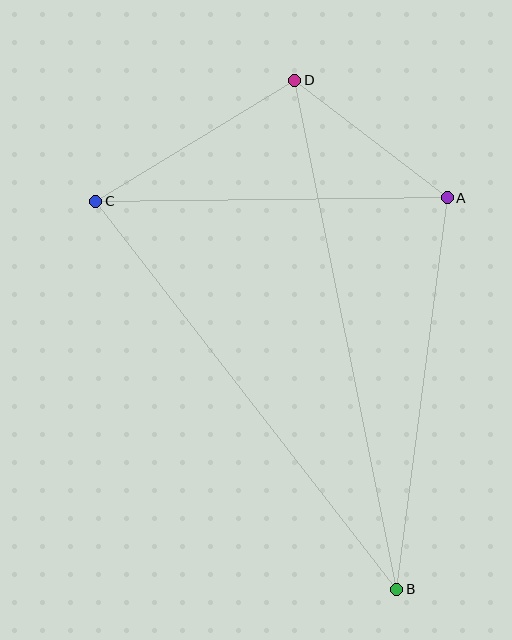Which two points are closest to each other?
Points A and D are closest to each other.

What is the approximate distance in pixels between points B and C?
The distance between B and C is approximately 491 pixels.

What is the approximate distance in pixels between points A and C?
The distance between A and C is approximately 352 pixels.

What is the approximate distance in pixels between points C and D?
The distance between C and D is approximately 233 pixels.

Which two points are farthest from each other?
Points B and D are farthest from each other.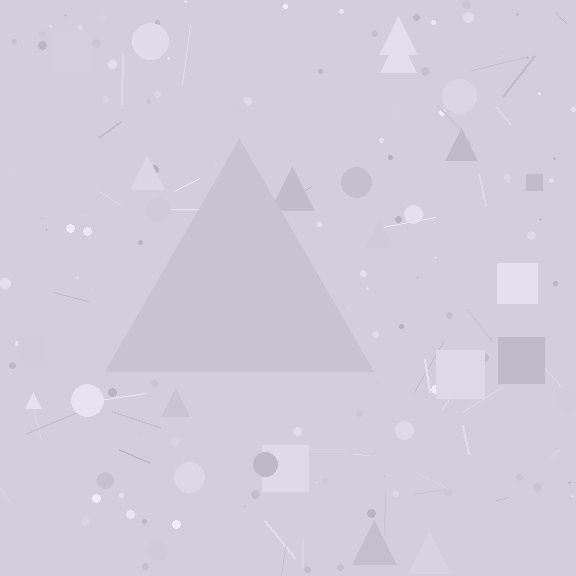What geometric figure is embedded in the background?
A triangle is embedded in the background.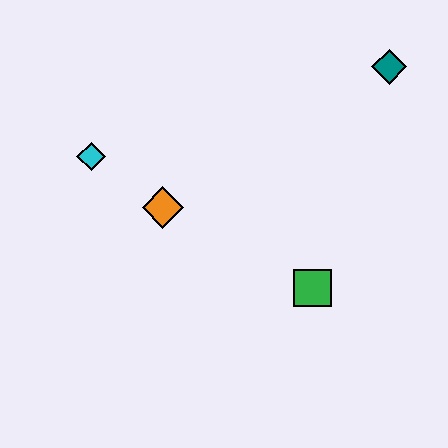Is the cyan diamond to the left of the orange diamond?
Yes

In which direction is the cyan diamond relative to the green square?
The cyan diamond is to the left of the green square.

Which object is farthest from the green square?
The cyan diamond is farthest from the green square.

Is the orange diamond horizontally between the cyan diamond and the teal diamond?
Yes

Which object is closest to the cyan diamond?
The orange diamond is closest to the cyan diamond.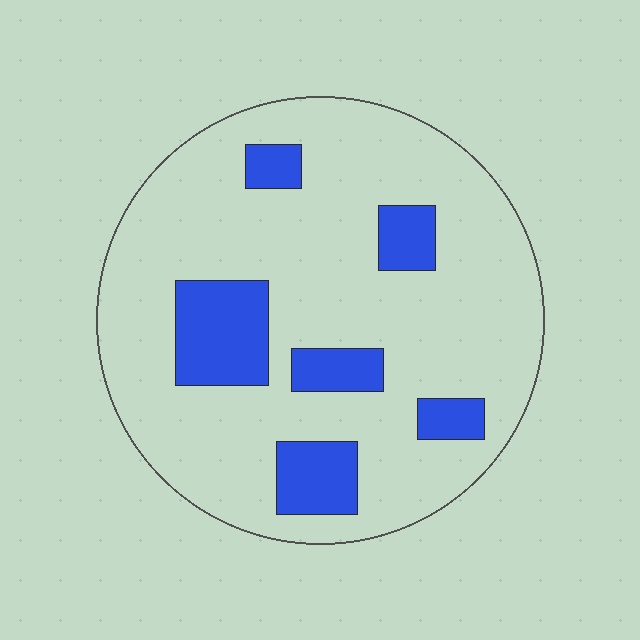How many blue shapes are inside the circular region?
6.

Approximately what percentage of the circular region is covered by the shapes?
Approximately 20%.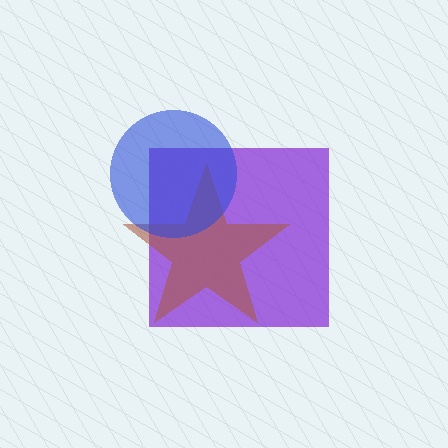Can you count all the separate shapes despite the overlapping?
Yes, there are 3 separate shapes.